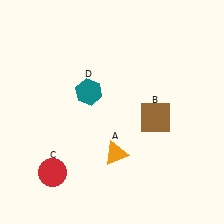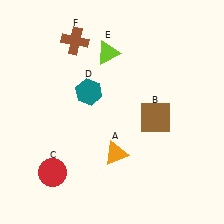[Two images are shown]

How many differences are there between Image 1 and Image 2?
There are 2 differences between the two images.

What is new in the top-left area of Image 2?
A lime triangle (E) was added in the top-left area of Image 2.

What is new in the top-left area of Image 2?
A brown cross (F) was added in the top-left area of Image 2.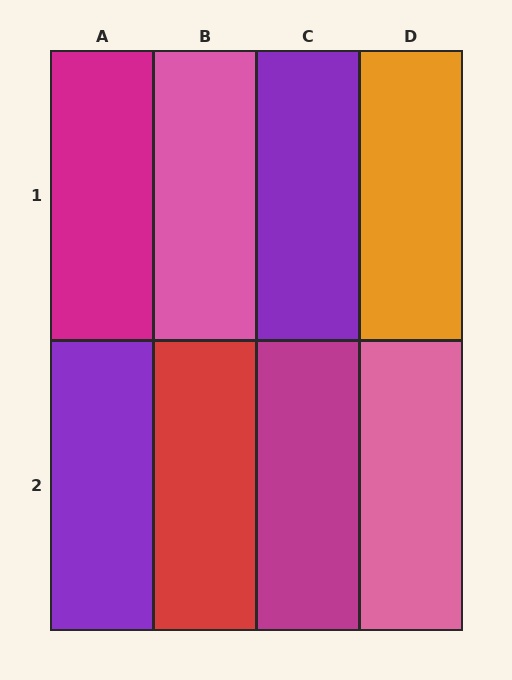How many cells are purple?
2 cells are purple.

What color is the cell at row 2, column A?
Purple.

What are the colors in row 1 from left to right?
Magenta, pink, purple, orange.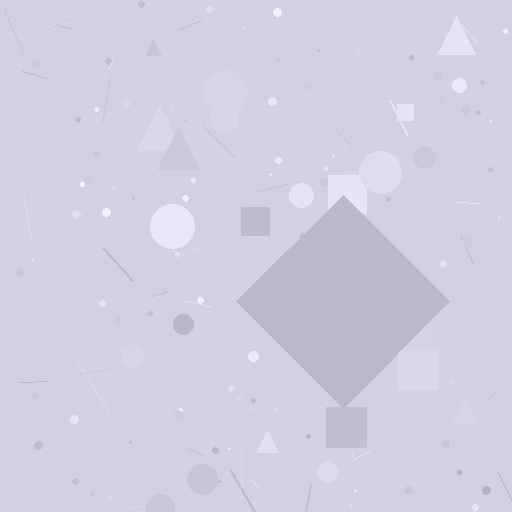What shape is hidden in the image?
A diamond is hidden in the image.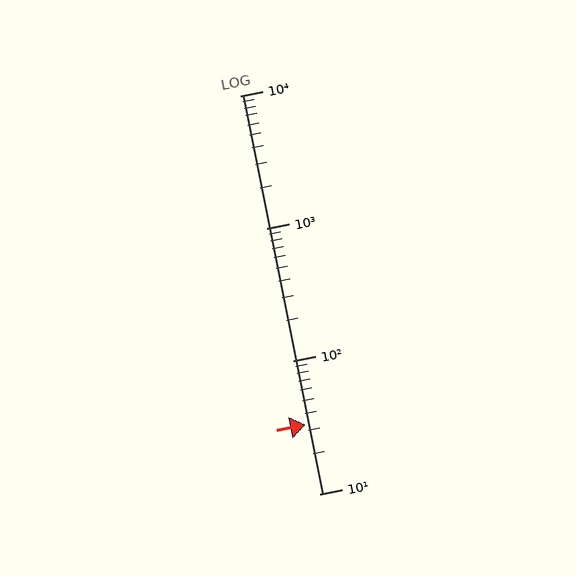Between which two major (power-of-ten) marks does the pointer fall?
The pointer is between 10 and 100.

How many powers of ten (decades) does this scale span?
The scale spans 3 decades, from 10 to 10000.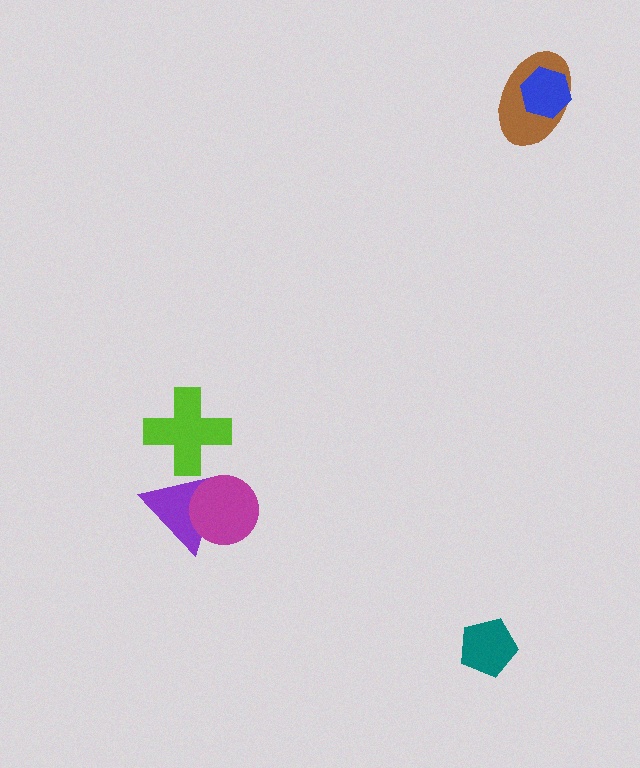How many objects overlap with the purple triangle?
2 objects overlap with the purple triangle.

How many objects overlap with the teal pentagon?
0 objects overlap with the teal pentagon.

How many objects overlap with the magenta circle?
1 object overlaps with the magenta circle.